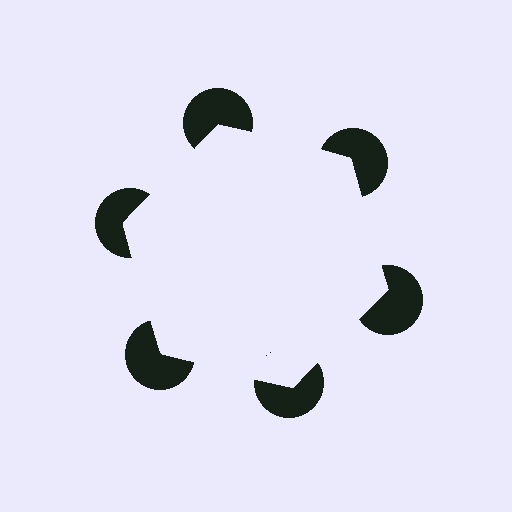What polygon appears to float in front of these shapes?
An illusory hexagon — its edges are inferred from the aligned wedge cuts in the pac-man discs, not physically drawn.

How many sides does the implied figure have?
6 sides.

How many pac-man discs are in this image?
There are 6 — one at each vertex of the illusory hexagon.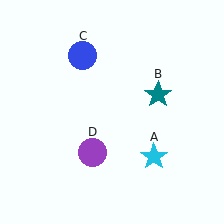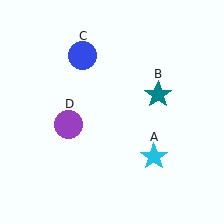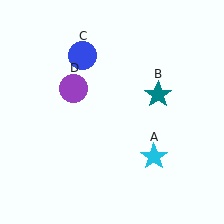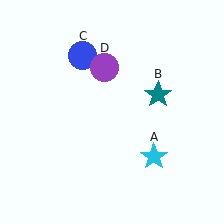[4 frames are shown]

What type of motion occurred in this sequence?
The purple circle (object D) rotated clockwise around the center of the scene.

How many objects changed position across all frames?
1 object changed position: purple circle (object D).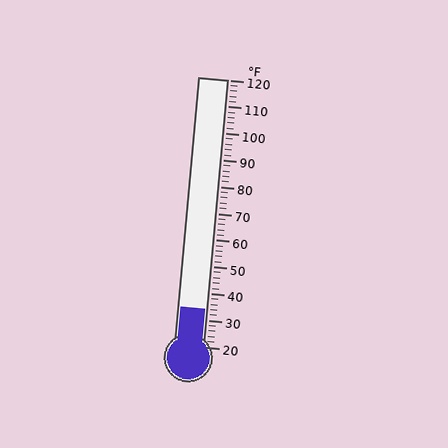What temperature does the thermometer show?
The thermometer shows approximately 34°F.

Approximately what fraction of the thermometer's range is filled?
The thermometer is filled to approximately 15% of its range.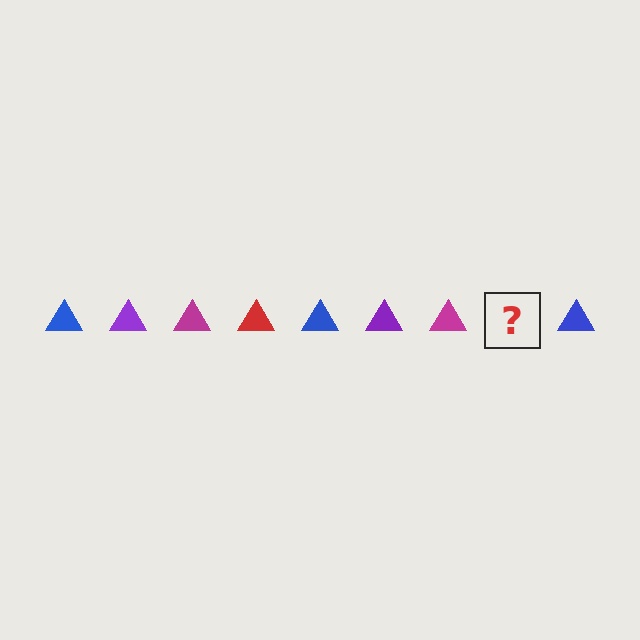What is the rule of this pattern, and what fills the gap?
The rule is that the pattern cycles through blue, purple, magenta, red triangles. The gap should be filled with a red triangle.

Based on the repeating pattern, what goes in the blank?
The blank should be a red triangle.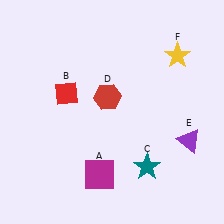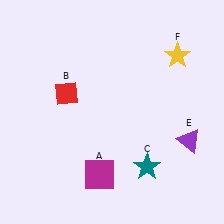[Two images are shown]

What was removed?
The red hexagon (D) was removed in Image 2.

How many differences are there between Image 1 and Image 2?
There is 1 difference between the two images.